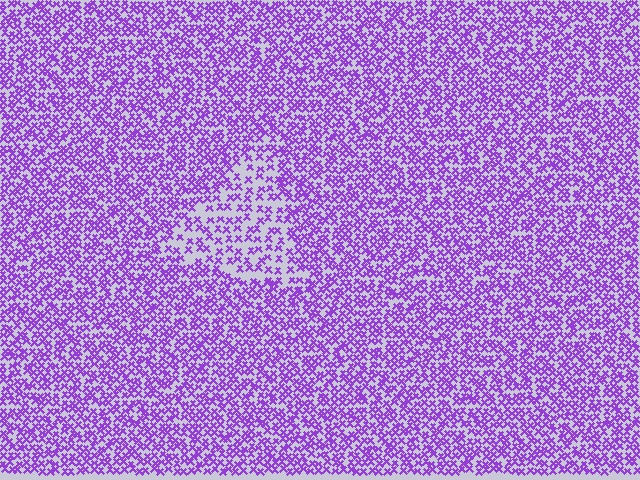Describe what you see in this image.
The image contains small purple elements arranged at two different densities. A triangle-shaped region is visible where the elements are less densely packed than the surrounding area.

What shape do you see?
I see a triangle.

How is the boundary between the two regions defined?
The boundary is defined by a change in element density (approximately 1.8x ratio). All elements are the same color, size, and shape.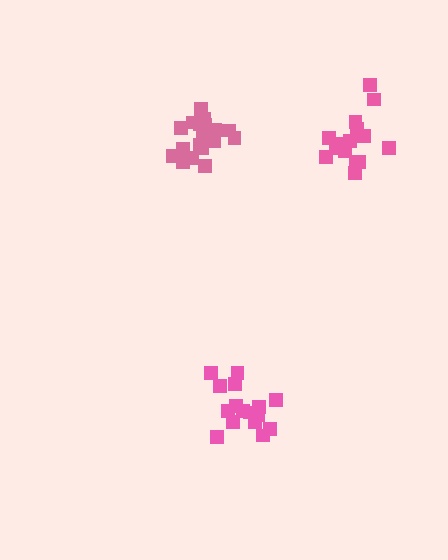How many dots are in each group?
Group 1: 16 dots, Group 2: 20 dots, Group 3: 16 dots (52 total).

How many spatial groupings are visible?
There are 3 spatial groupings.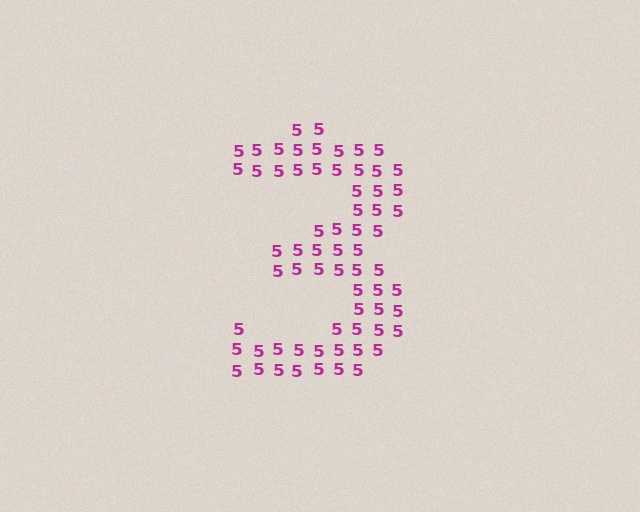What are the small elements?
The small elements are digit 5's.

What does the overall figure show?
The overall figure shows the digit 3.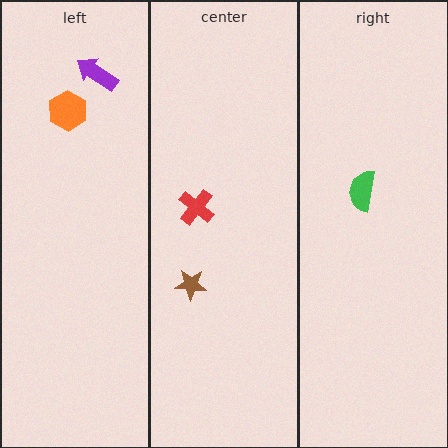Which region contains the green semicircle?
The right region.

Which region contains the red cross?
The center region.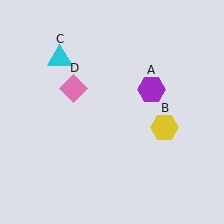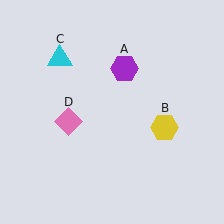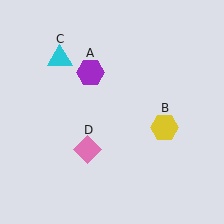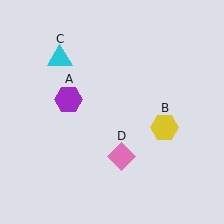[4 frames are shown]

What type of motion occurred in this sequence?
The purple hexagon (object A), pink diamond (object D) rotated counterclockwise around the center of the scene.